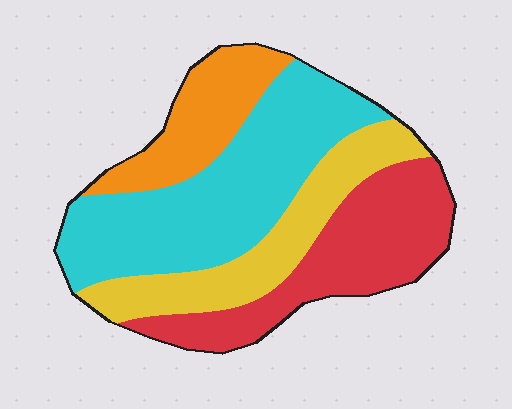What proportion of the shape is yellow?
Yellow takes up between a sixth and a third of the shape.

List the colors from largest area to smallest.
From largest to smallest: cyan, red, yellow, orange.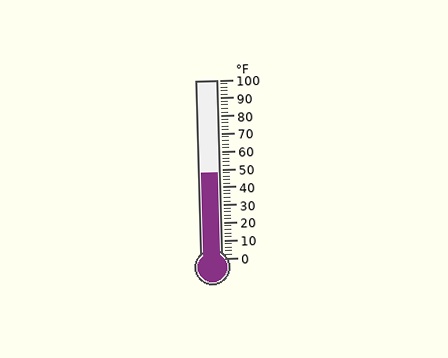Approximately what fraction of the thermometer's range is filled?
The thermometer is filled to approximately 50% of its range.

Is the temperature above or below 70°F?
The temperature is below 70°F.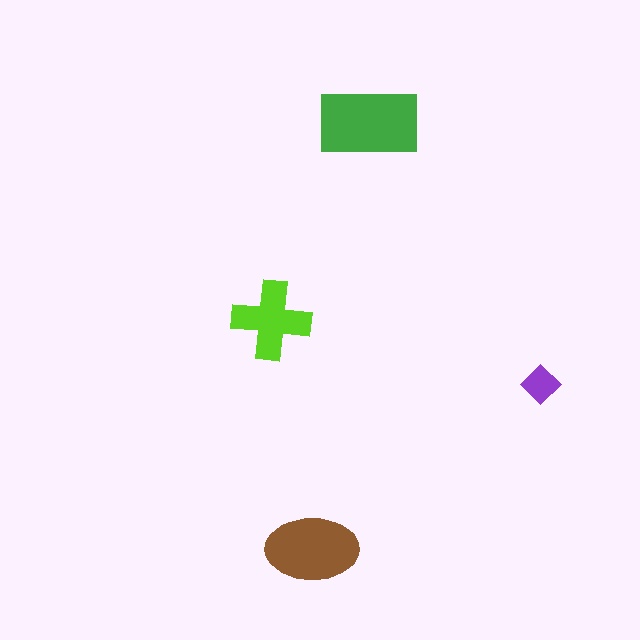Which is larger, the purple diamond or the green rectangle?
The green rectangle.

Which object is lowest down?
The brown ellipse is bottommost.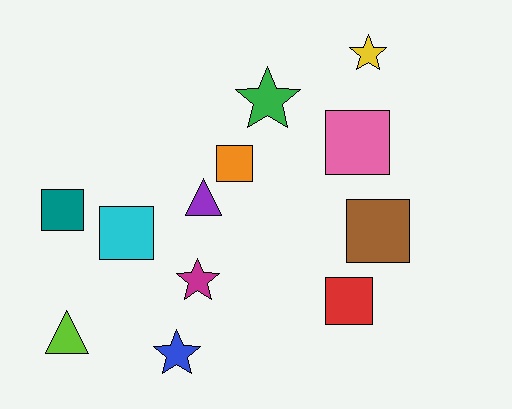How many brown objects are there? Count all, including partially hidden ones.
There is 1 brown object.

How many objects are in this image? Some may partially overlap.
There are 12 objects.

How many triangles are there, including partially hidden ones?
There are 2 triangles.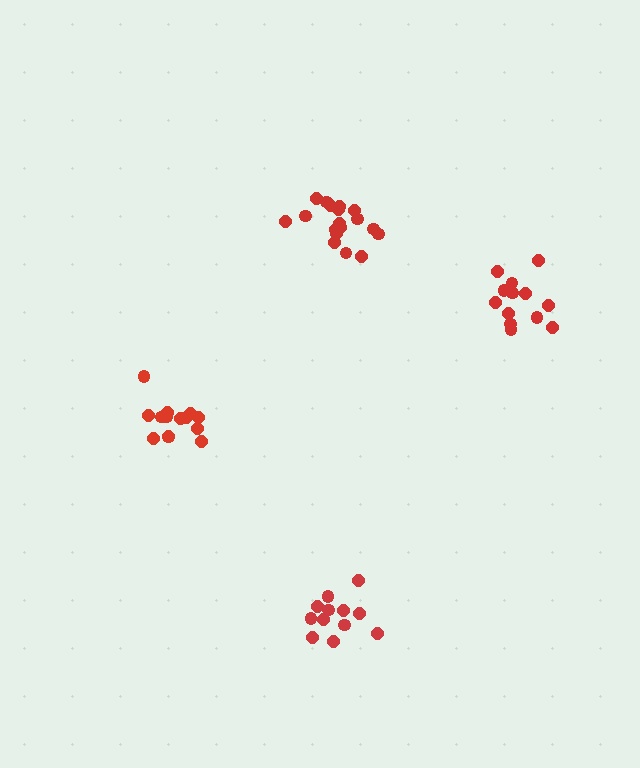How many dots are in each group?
Group 1: 12 dots, Group 2: 18 dots, Group 3: 13 dots, Group 4: 14 dots (57 total).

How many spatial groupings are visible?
There are 4 spatial groupings.